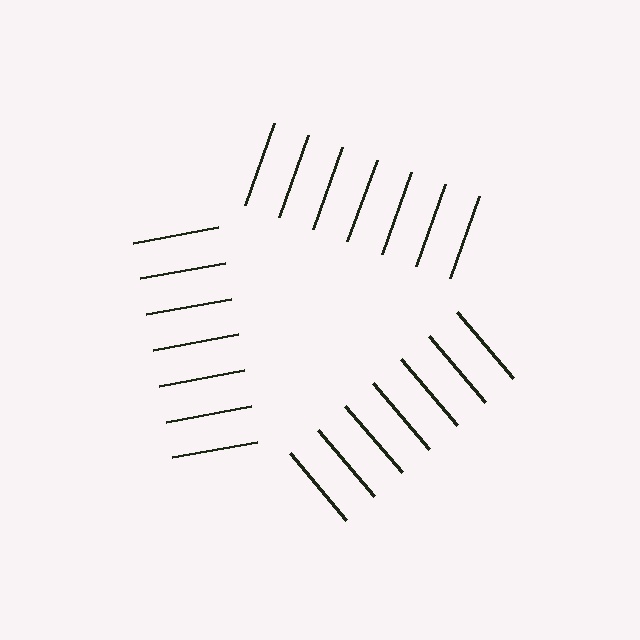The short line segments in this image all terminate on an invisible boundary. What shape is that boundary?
An illusory triangle — the line segments terminate on its edges but no continuous stroke is drawn.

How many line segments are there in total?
21 — 7 along each of the 3 edges.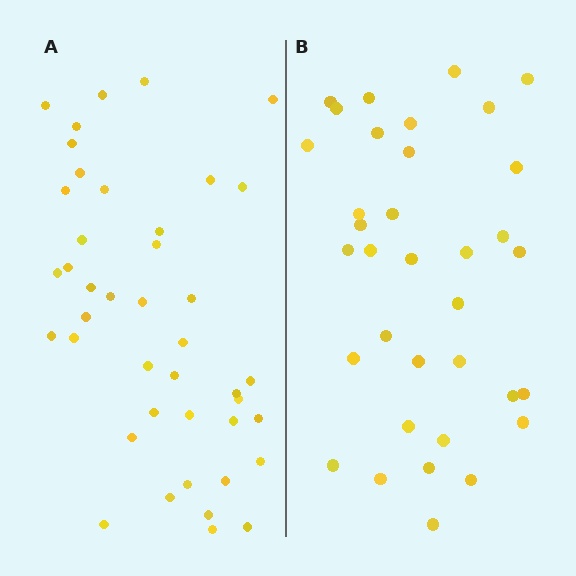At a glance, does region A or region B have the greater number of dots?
Region A (the left region) has more dots.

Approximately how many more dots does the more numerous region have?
Region A has roughly 8 or so more dots than region B.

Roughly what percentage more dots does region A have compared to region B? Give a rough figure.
About 20% more.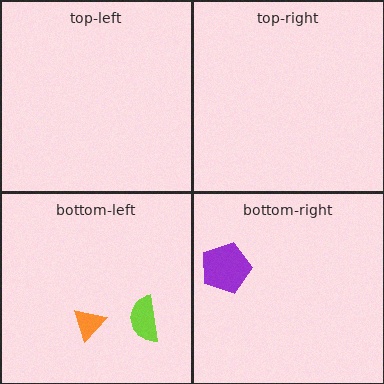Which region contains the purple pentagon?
The bottom-right region.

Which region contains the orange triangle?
The bottom-left region.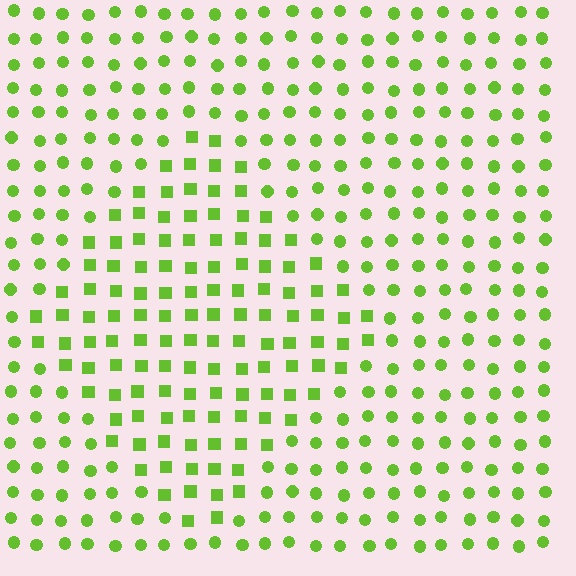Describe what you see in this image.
The image is filled with small lime elements arranged in a uniform grid. A diamond-shaped region contains squares, while the surrounding area contains circles. The boundary is defined purely by the change in element shape.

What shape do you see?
I see a diamond.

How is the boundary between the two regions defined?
The boundary is defined by a change in element shape: squares inside vs. circles outside. All elements share the same color and spacing.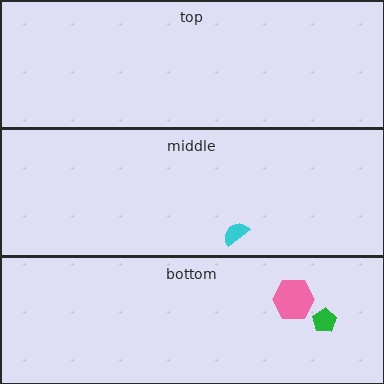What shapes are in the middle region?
The cyan semicircle.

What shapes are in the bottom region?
The green pentagon, the pink hexagon.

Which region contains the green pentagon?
The bottom region.